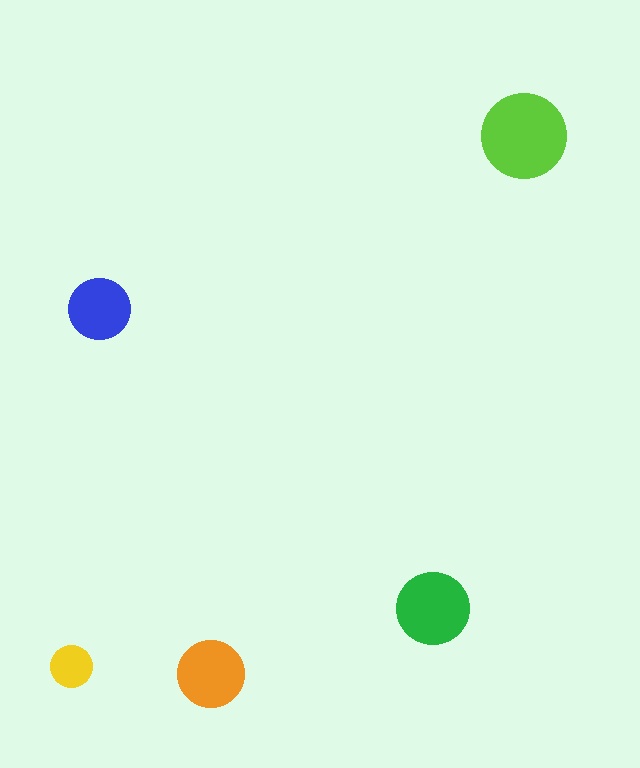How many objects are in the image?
There are 5 objects in the image.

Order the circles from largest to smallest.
the lime one, the green one, the orange one, the blue one, the yellow one.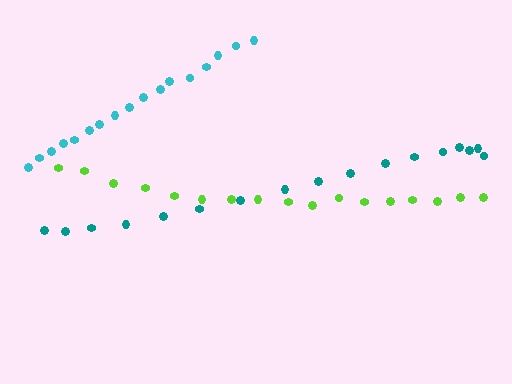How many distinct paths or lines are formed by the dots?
There are 3 distinct paths.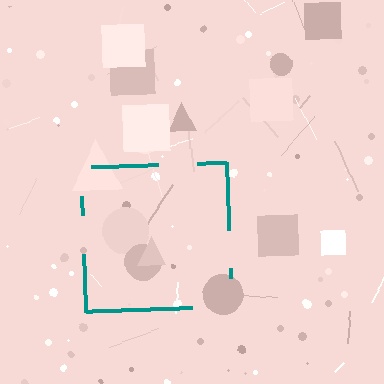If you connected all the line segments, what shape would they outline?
They would outline a square.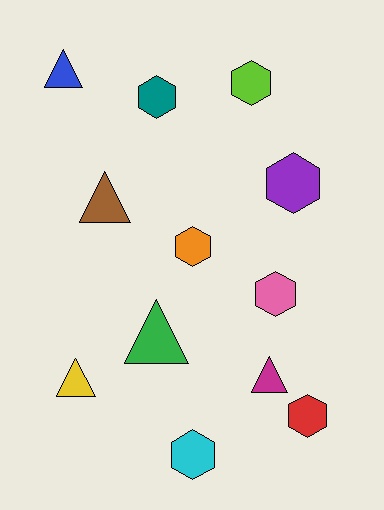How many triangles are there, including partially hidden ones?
There are 5 triangles.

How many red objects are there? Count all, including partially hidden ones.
There is 1 red object.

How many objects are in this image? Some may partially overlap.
There are 12 objects.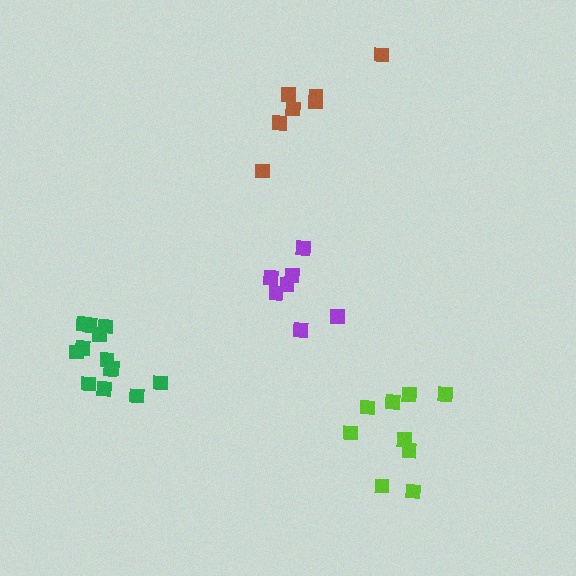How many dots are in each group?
Group 1: 9 dots, Group 2: 7 dots, Group 3: 13 dots, Group 4: 7 dots (36 total).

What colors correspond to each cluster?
The clusters are colored: lime, brown, green, purple.